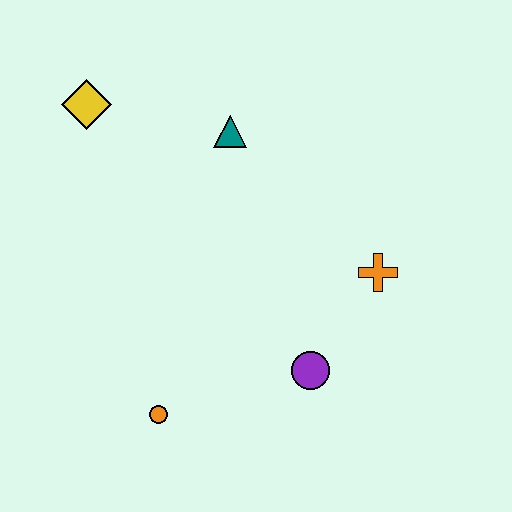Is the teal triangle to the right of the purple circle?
No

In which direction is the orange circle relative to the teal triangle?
The orange circle is below the teal triangle.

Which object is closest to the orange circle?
The purple circle is closest to the orange circle.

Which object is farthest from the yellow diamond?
The purple circle is farthest from the yellow diamond.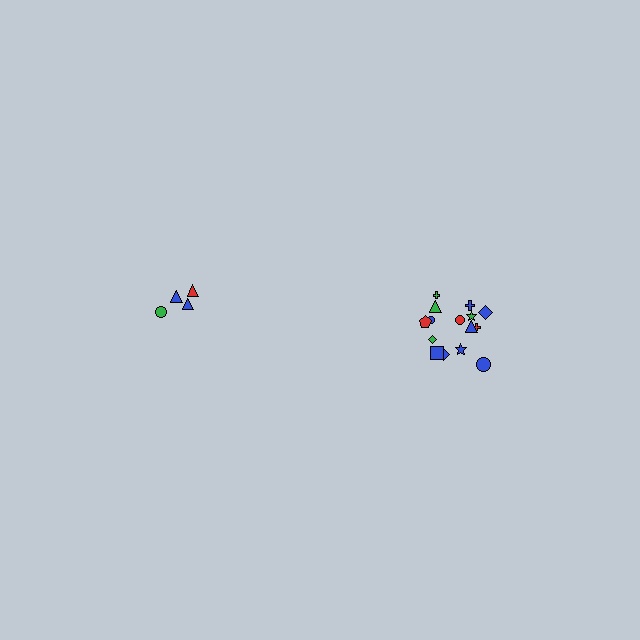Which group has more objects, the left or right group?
The right group.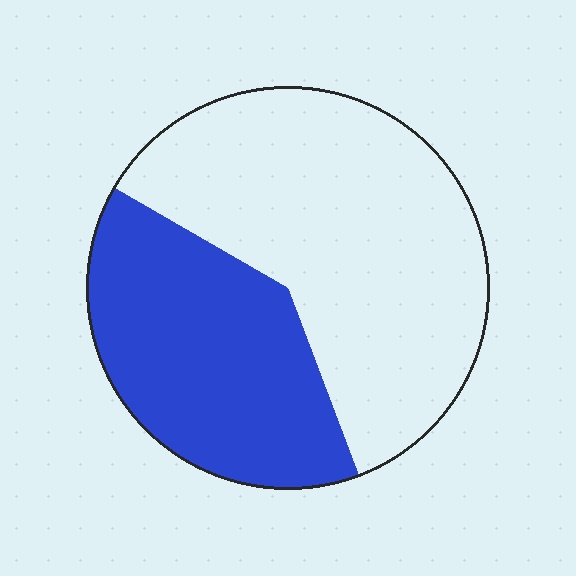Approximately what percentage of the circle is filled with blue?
Approximately 40%.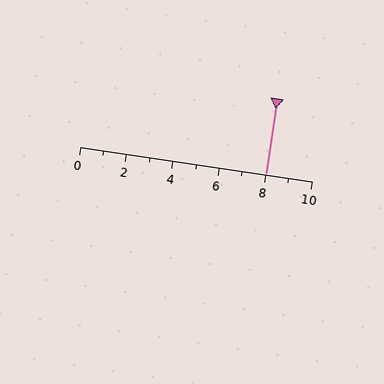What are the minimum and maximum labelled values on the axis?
The axis runs from 0 to 10.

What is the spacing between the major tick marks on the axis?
The major ticks are spaced 2 apart.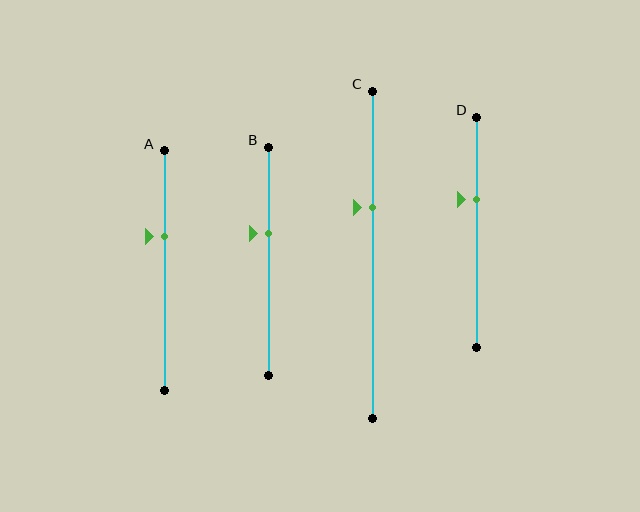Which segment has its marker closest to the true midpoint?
Segment B has its marker closest to the true midpoint.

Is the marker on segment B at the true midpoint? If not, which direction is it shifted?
No, the marker on segment B is shifted upward by about 12% of the segment length.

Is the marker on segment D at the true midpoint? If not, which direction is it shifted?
No, the marker on segment D is shifted upward by about 14% of the segment length.